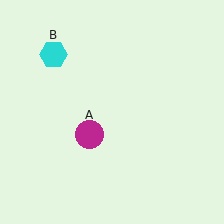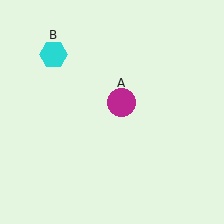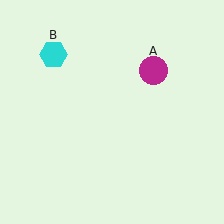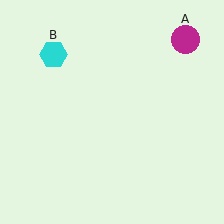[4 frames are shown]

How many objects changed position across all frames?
1 object changed position: magenta circle (object A).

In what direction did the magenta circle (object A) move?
The magenta circle (object A) moved up and to the right.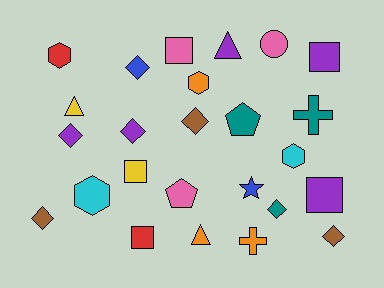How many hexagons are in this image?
There are 4 hexagons.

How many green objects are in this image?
There are no green objects.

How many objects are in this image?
There are 25 objects.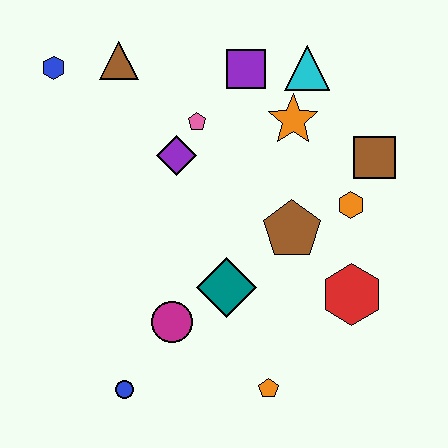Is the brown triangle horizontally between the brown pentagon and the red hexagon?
No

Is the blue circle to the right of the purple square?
No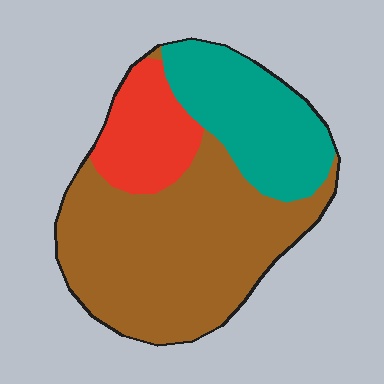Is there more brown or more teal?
Brown.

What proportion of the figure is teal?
Teal covers 27% of the figure.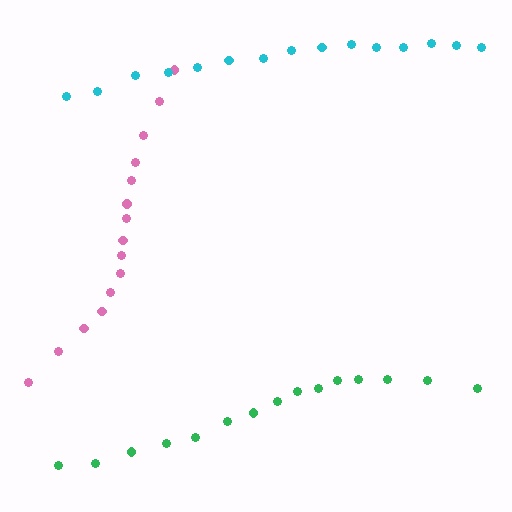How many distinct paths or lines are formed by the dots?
There are 3 distinct paths.